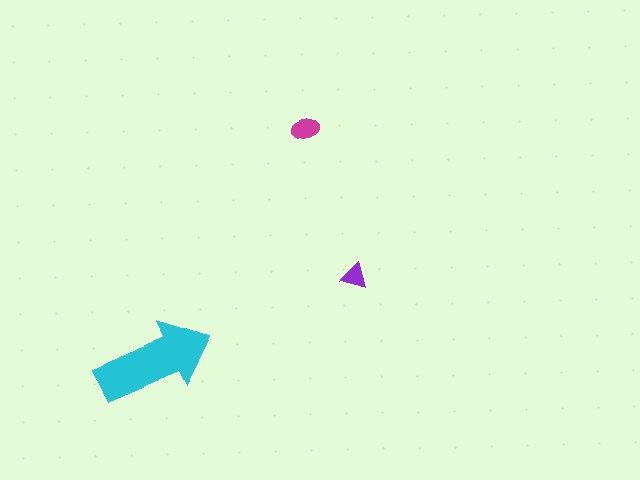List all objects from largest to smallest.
The cyan arrow, the magenta ellipse, the purple triangle.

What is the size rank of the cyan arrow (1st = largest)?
1st.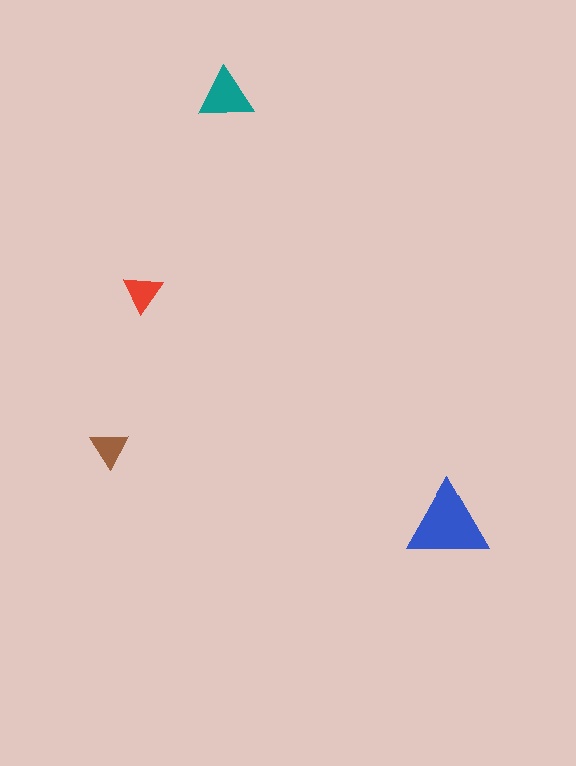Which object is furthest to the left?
The brown triangle is leftmost.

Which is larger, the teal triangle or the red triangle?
The teal one.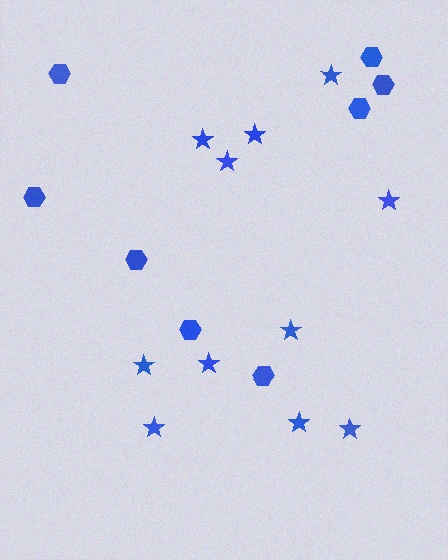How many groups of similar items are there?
There are 2 groups: one group of hexagons (8) and one group of stars (11).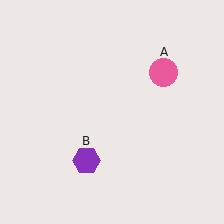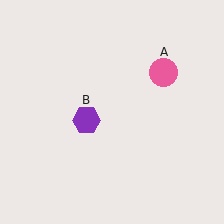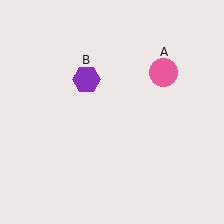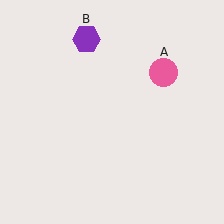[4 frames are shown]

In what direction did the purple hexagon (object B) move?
The purple hexagon (object B) moved up.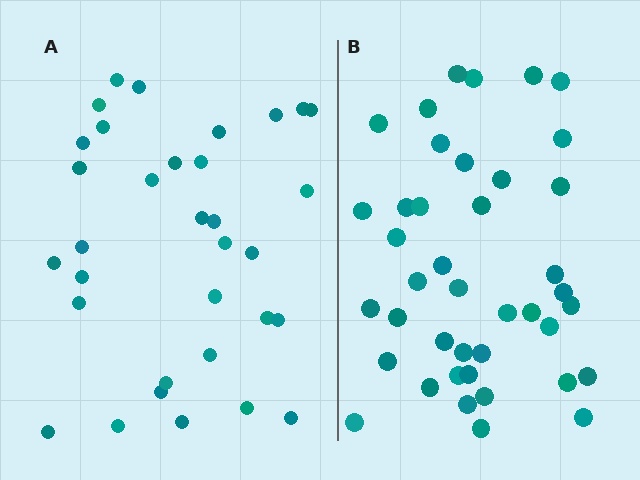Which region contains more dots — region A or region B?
Region B (the right region) has more dots.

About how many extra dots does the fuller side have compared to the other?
Region B has roughly 8 or so more dots than region A.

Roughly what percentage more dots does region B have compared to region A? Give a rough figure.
About 25% more.